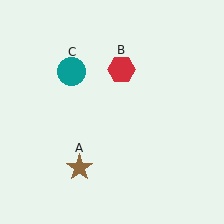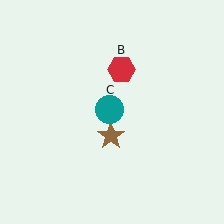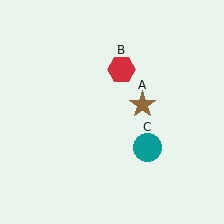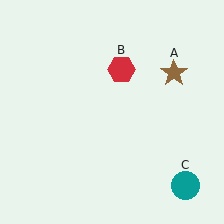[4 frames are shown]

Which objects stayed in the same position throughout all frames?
Red hexagon (object B) remained stationary.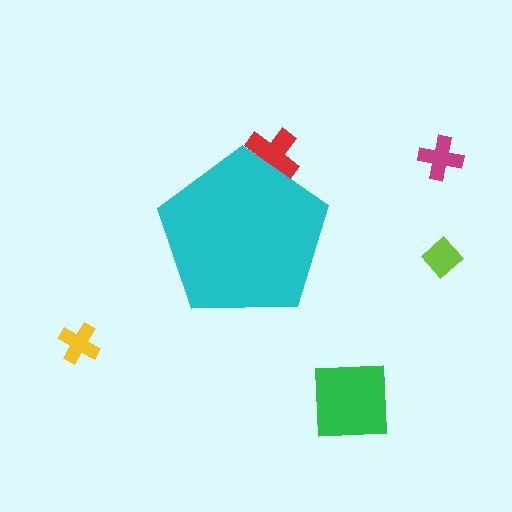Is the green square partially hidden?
No, the green square is fully visible.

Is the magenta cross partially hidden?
No, the magenta cross is fully visible.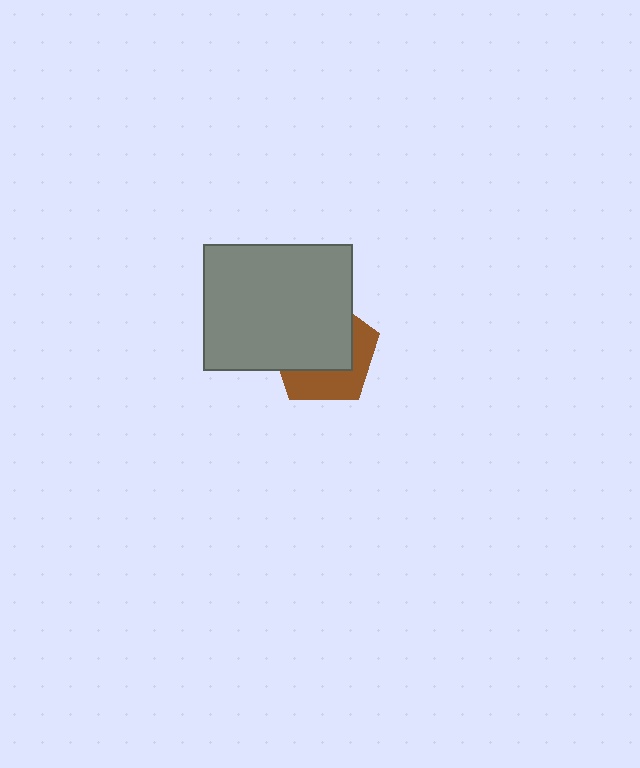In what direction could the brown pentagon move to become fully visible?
The brown pentagon could move toward the lower-right. That would shift it out from behind the gray rectangle entirely.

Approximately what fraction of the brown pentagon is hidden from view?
Roughly 61% of the brown pentagon is hidden behind the gray rectangle.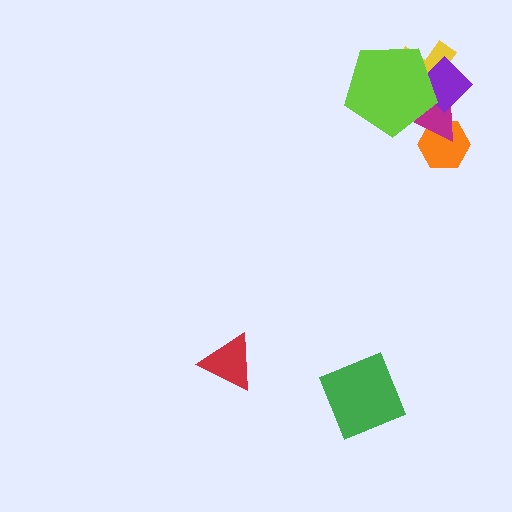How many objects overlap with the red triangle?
0 objects overlap with the red triangle.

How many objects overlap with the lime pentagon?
3 objects overlap with the lime pentagon.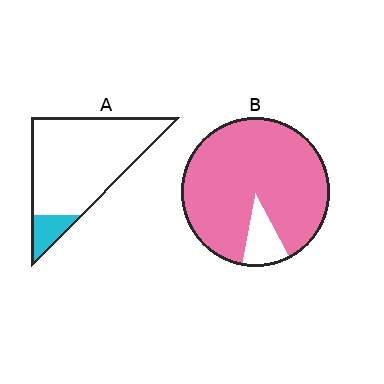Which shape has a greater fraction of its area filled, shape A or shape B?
Shape B.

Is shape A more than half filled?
No.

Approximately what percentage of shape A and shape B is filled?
A is approximately 10% and B is approximately 90%.